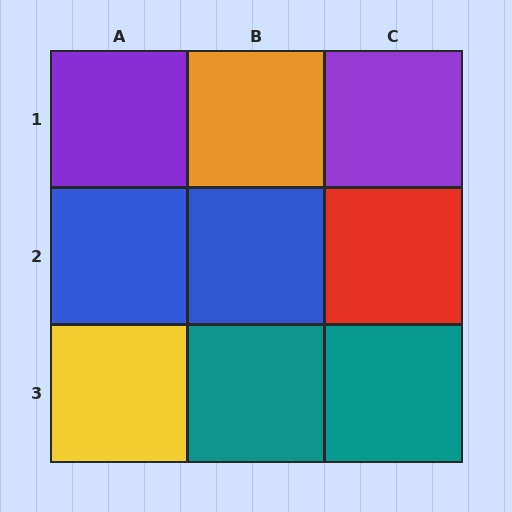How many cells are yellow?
1 cell is yellow.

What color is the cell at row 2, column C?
Red.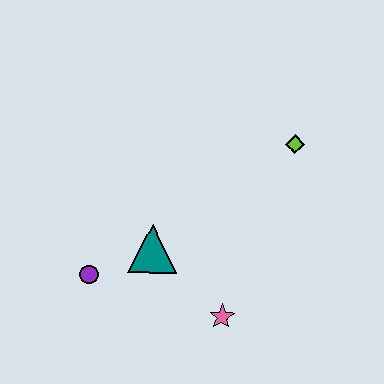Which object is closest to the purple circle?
The teal triangle is closest to the purple circle.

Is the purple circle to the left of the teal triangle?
Yes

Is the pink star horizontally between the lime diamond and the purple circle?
Yes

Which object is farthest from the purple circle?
The lime diamond is farthest from the purple circle.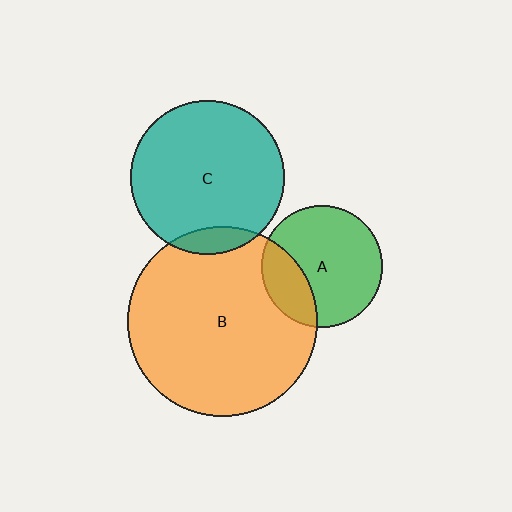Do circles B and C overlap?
Yes.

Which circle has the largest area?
Circle B (orange).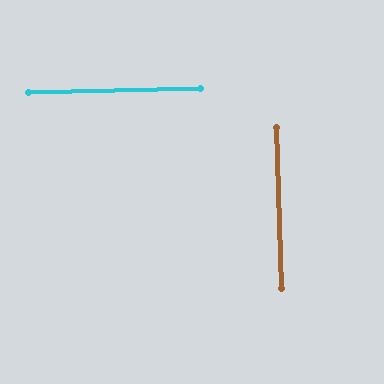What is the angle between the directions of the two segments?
Approximately 89 degrees.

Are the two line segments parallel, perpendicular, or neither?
Perpendicular — they meet at approximately 89°.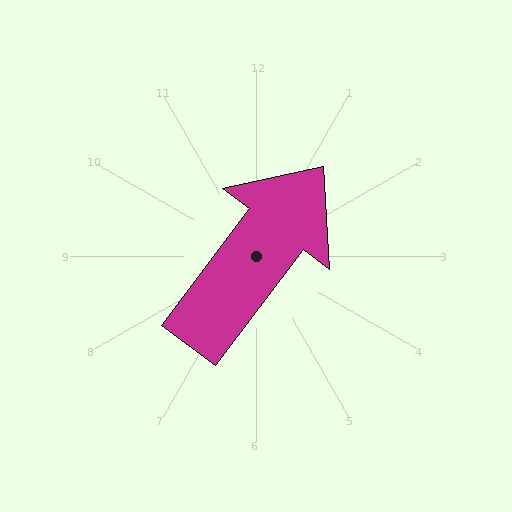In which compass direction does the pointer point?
Northeast.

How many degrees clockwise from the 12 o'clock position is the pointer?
Approximately 37 degrees.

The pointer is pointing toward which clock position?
Roughly 1 o'clock.